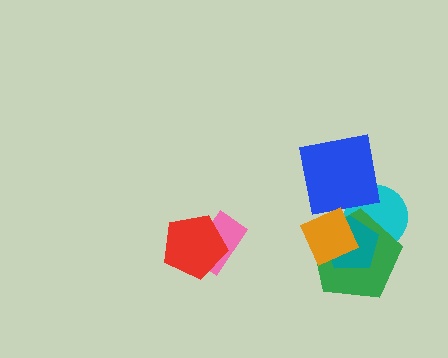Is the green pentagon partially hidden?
Yes, it is partially covered by another shape.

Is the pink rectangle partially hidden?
Yes, it is partially covered by another shape.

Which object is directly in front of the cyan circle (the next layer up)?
The green pentagon is directly in front of the cyan circle.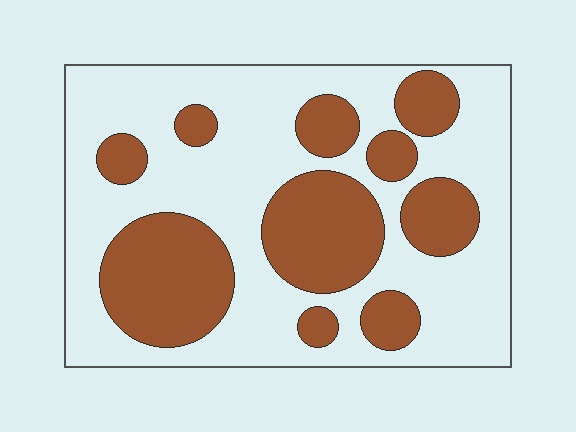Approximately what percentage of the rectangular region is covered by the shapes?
Approximately 35%.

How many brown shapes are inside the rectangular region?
10.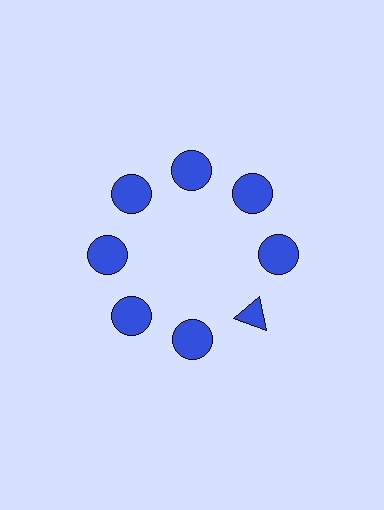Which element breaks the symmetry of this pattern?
The blue triangle at roughly the 4 o'clock position breaks the symmetry. All other shapes are blue circles.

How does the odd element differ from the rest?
It has a different shape: triangle instead of circle.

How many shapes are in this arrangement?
There are 8 shapes arranged in a ring pattern.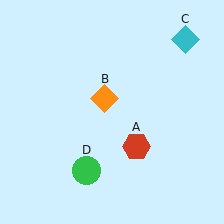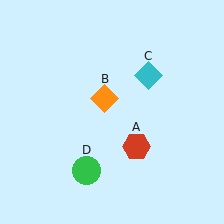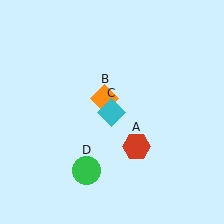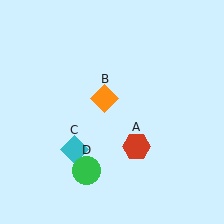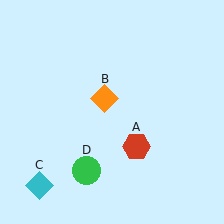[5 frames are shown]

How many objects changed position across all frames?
1 object changed position: cyan diamond (object C).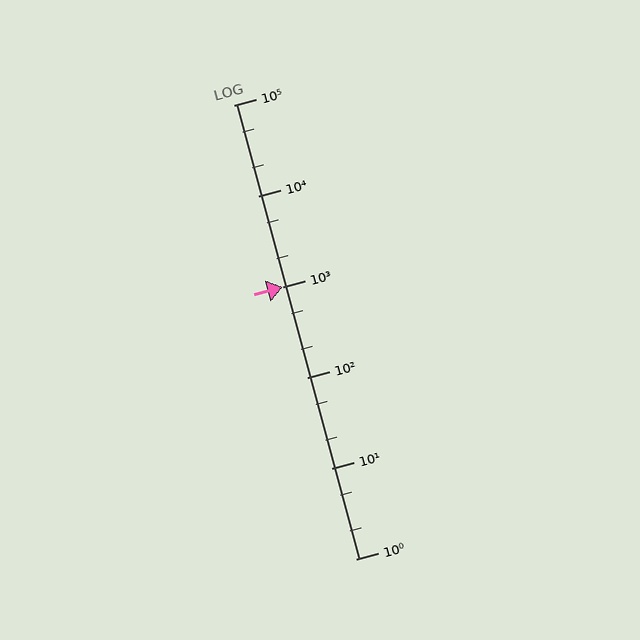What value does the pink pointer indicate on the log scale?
The pointer indicates approximately 1000.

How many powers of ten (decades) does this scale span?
The scale spans 5 decades, from 1 to 100000.